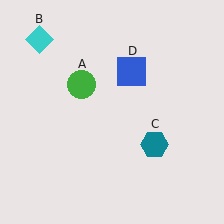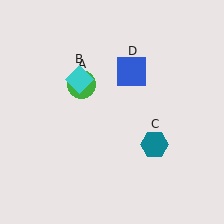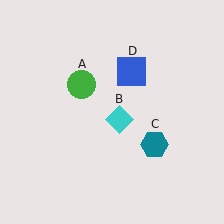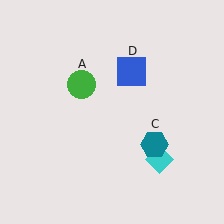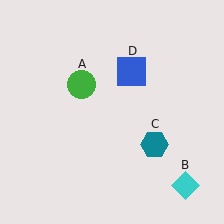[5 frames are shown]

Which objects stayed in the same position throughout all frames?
Green circle (object A) and teal hexagon (object C) and blue square (object D) remained stationary.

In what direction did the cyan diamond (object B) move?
The cyan diamond (object B) moved down and to the right.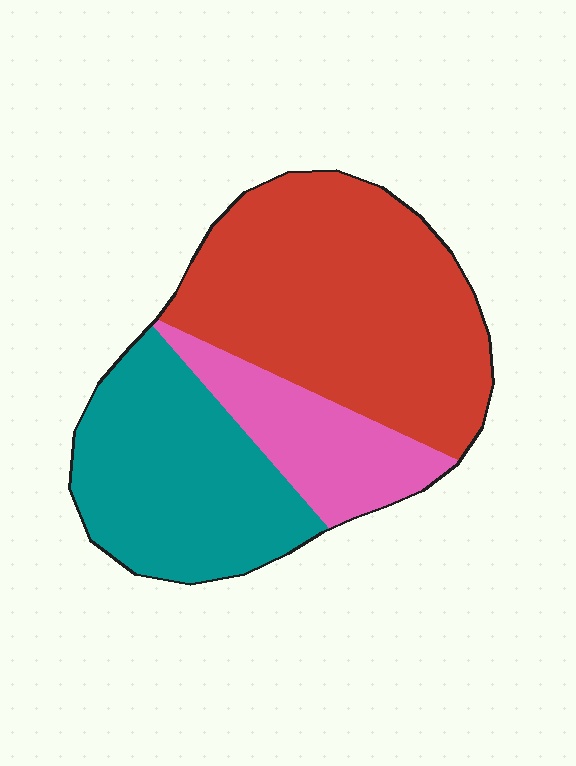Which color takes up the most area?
Red, at roughly 50%.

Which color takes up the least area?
Pink, at roughly 20%.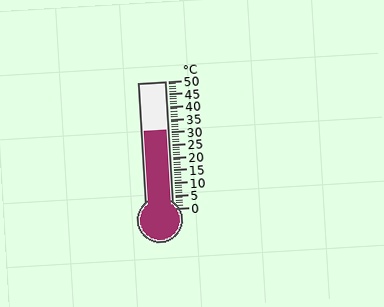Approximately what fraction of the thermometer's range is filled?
The thermometer is filled to approximately 60% of its range.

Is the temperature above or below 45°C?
The temperature is below 45°C.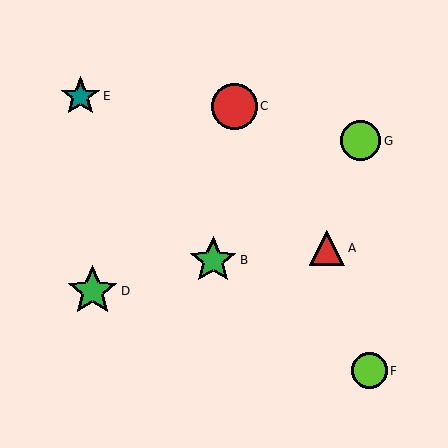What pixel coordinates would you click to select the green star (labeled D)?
Click at (92, 291) to select the green star D.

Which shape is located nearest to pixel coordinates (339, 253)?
The red triangle (labeled A) at (327, 248) is nearest to that location.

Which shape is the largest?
The green star (labeled D) is the largest.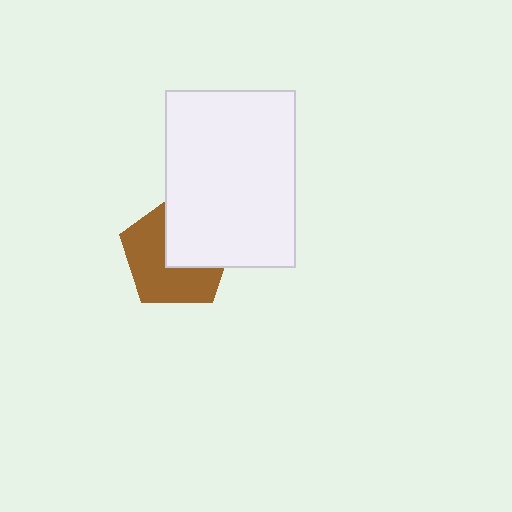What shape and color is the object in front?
The object in front is a white rectangle.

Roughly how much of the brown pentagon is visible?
About half of it is visible (roughly 57%).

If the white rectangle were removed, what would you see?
You would see the complete brown pentagon.